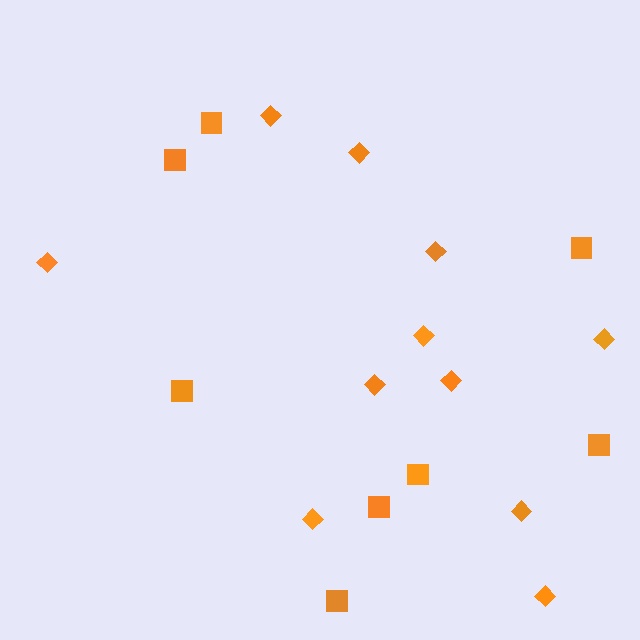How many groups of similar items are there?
There are 2 groups: one group of diamonds (11) and one group of squares (8).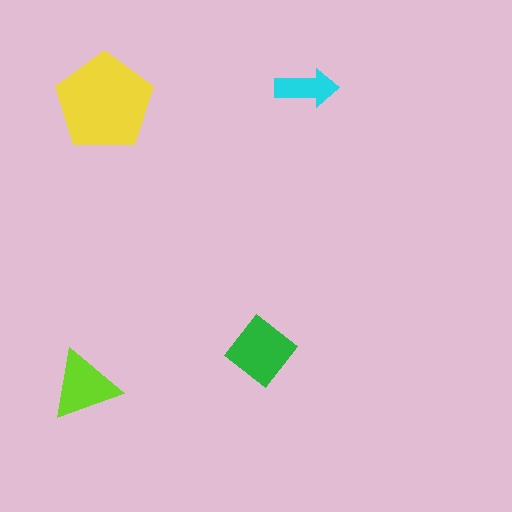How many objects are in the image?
There are 4 objects in the image.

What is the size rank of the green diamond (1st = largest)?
2nd.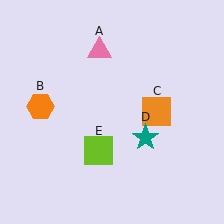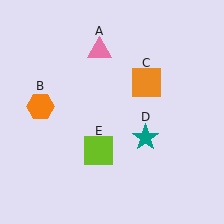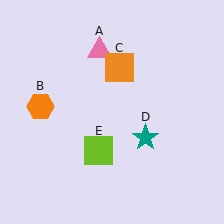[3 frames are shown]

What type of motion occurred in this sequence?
The orange square (object C) rotated counterclockwise around the center of the scene.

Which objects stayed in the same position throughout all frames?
Pink triangle (object A) and orange hexagon (object B) and teal star (object D) and lime square (object E) remained stationary.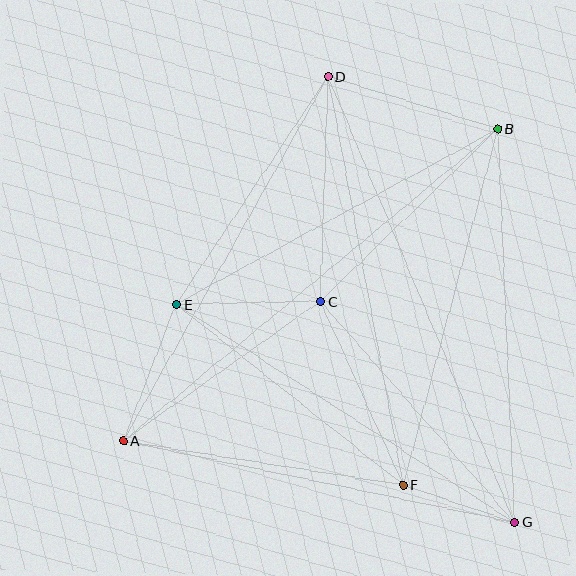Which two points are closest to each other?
Points F and G are closest to each other.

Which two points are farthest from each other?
Points A and B are farthest from each other.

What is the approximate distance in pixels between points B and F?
The distance between B and F is approximately 368 pixels.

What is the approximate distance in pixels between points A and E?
The distance between A and E is approximately 146 pixels.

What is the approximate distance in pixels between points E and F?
The distance between E and F is approximately 290 pixels.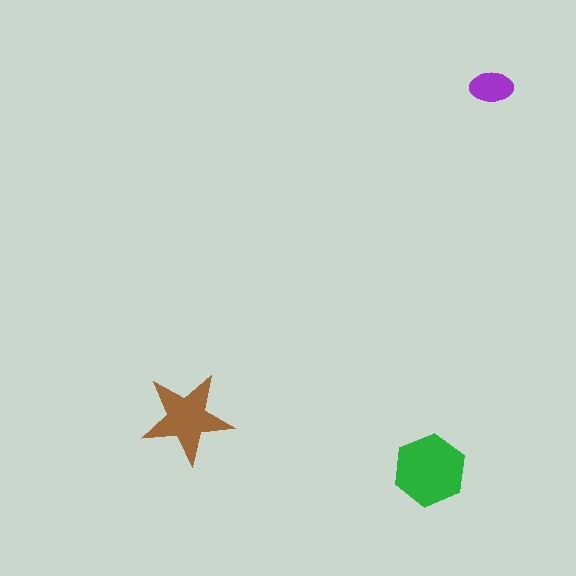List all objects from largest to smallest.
The green hexagon, the brown star, the purple ellipse.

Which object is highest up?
The purple ellipse is topmost.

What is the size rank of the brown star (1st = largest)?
2nd.